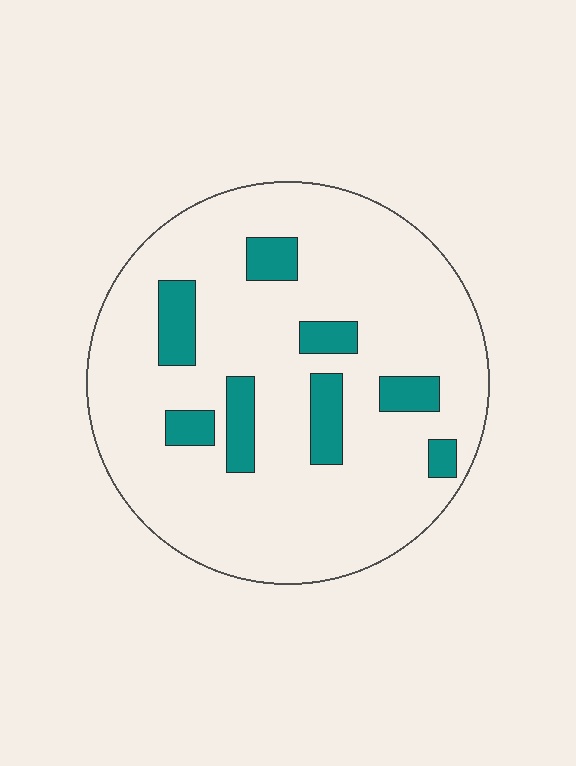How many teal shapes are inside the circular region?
8.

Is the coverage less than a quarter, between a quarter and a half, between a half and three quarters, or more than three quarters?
Less than a quarter.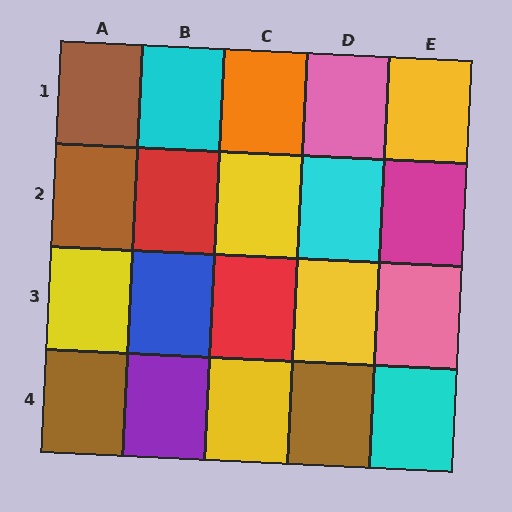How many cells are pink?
2 cells are pink.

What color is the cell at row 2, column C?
Yellow.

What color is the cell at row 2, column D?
Cyan.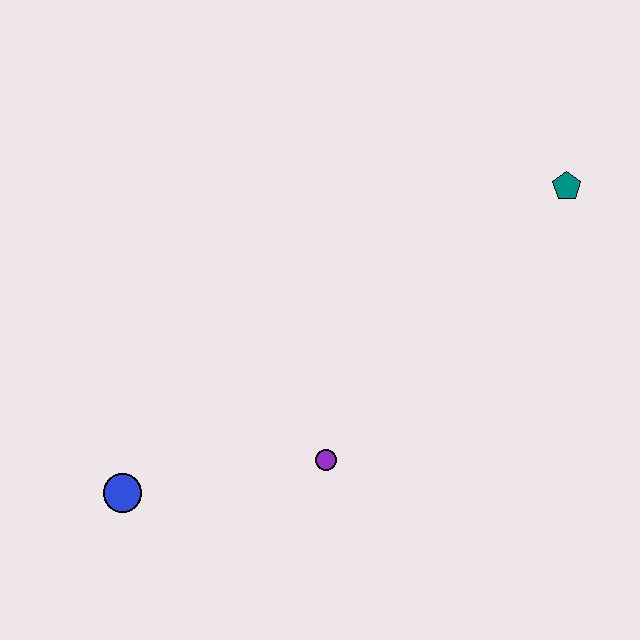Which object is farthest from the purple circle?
The teal pentagon is farthest from the purple circle.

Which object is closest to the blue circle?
The purple circle is closest to the blue circle.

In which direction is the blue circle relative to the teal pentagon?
The blue circle is to the left of the teal pentagon.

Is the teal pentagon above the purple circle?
Yes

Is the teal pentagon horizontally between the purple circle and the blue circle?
No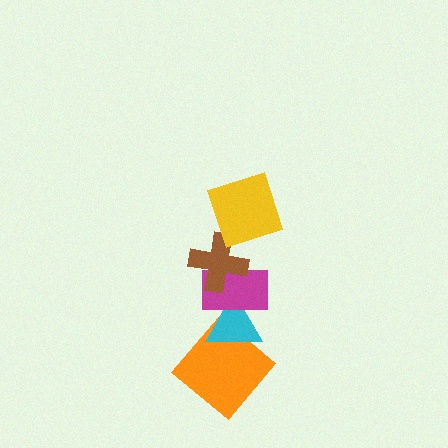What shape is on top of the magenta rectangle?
The brown cross is on top of the magenta rectangle.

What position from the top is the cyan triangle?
The cyan triangle is 4th from the top.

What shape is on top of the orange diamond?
The cyan triangle is on top of the orange diamond.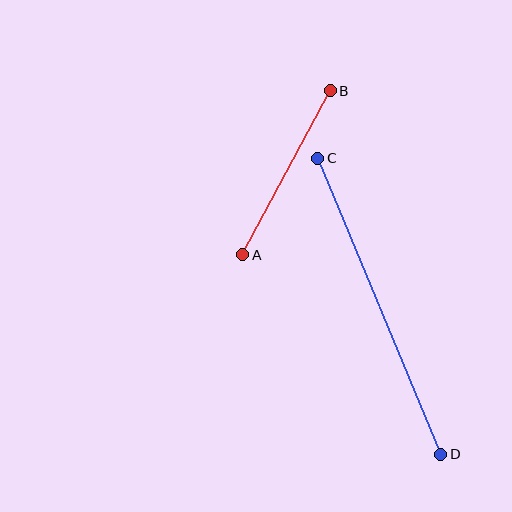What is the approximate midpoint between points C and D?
The midpoint is at approximately (379, 306) pixels.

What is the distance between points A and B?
The distance is approximately 186 pixels.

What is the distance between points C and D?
The distance is approximately 320 pixels.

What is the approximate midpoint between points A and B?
The midpoint is at approximately (286, 173) pixels.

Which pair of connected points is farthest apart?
Points C and D are farthest apart.